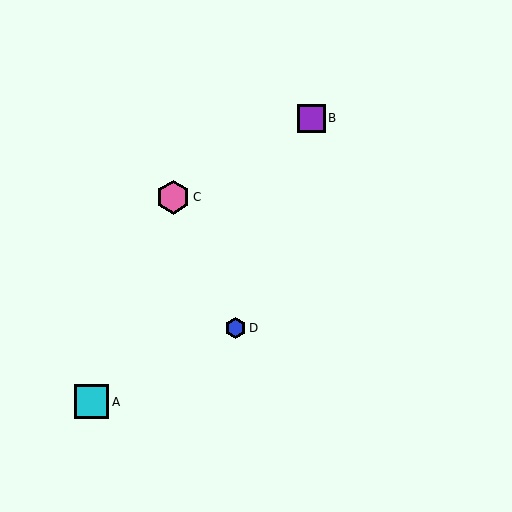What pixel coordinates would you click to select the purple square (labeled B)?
Click at (311, 118) to select the purple square B.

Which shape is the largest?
The cyan square (labeled A) is the largest.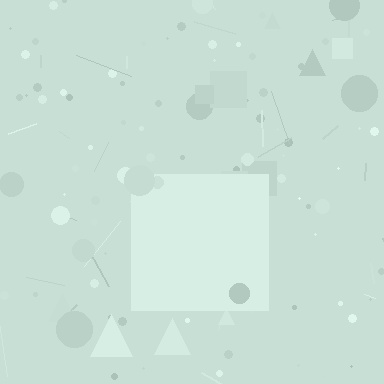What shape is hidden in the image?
A square is hidden in the image.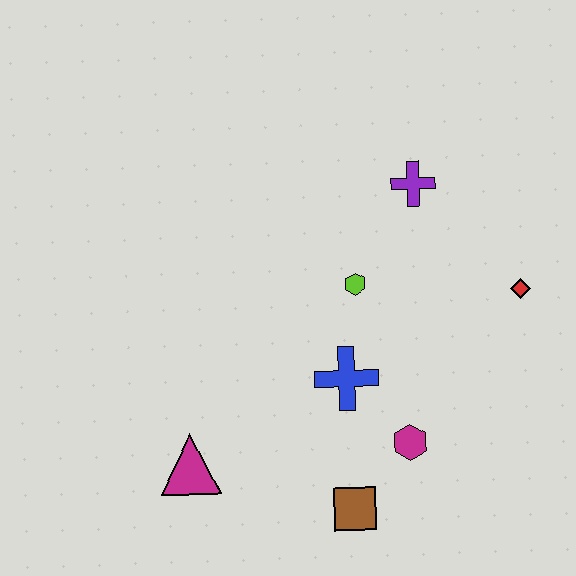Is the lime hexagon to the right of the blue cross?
Yes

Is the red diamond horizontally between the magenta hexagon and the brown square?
No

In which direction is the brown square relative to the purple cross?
The brown square is below the purple cross.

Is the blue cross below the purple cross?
Yes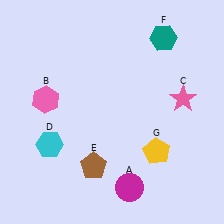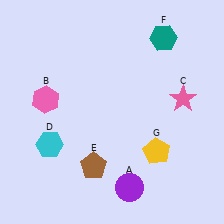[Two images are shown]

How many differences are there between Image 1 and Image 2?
There is 1 difference between the two images.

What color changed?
The circle (A) changed from magenta in Image 1 to purple in Image 2.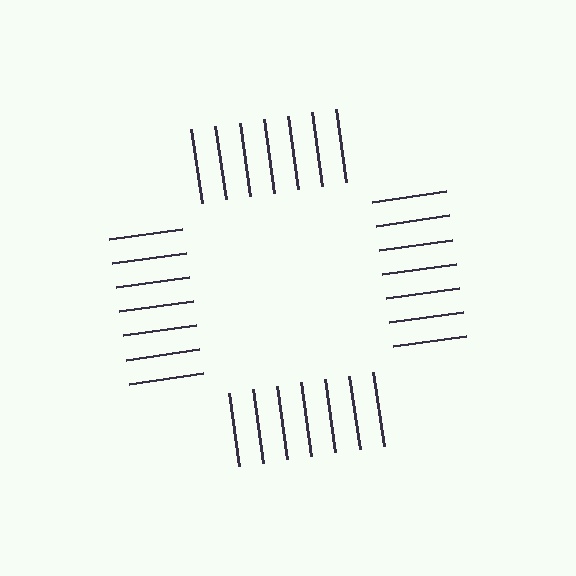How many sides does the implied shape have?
4 sides — the line-ends trace a square.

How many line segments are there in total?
28 — 7 along each of the 4 edges.